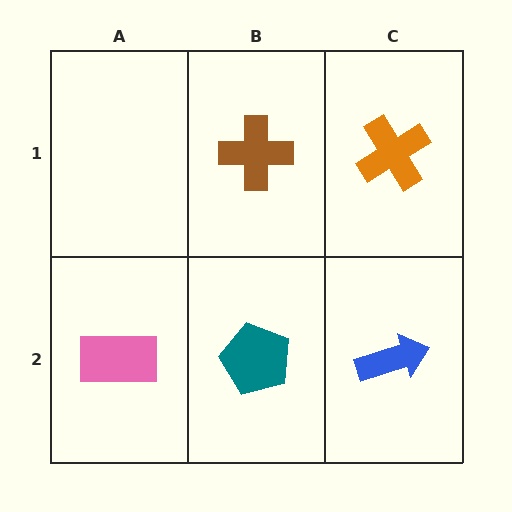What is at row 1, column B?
A brown cross.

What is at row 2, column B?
A teal pentagon.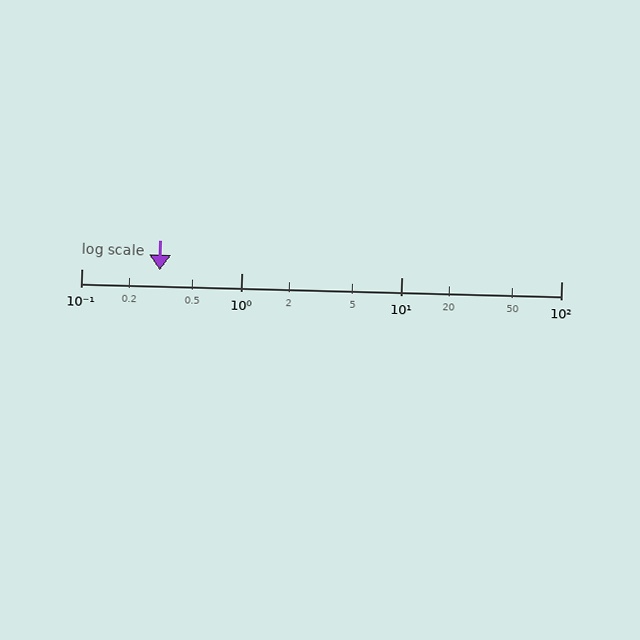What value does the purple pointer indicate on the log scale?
The pointer indicates approximately 0.31.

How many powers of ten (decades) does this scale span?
The scale spans 3 decades, from 0.1 to 100.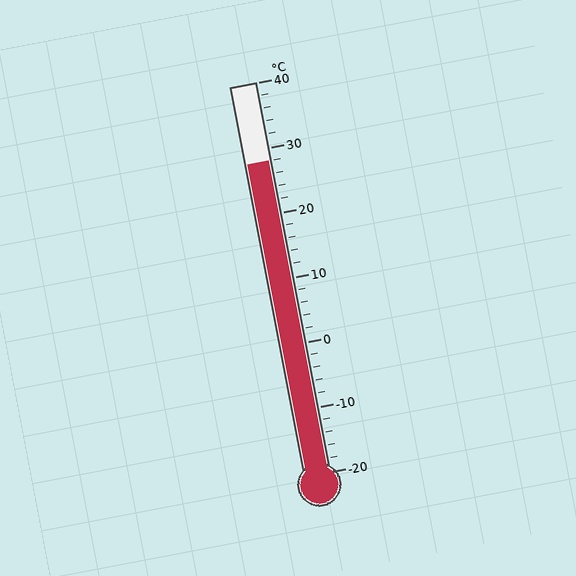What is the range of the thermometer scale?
The thermometer scale ranges from -20°C to 40°C.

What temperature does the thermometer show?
The thermometer shows approximately 28°C.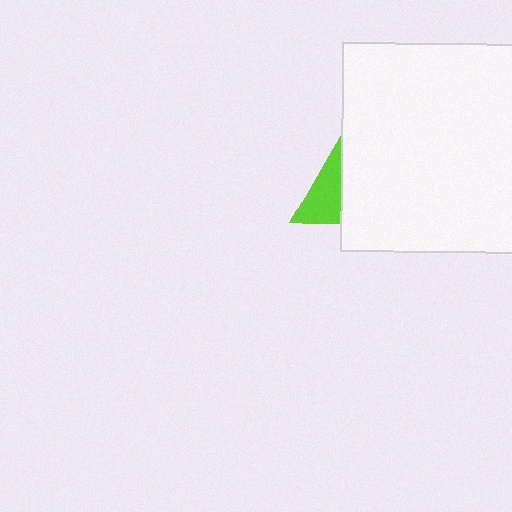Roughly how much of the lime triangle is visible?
A small part of it is visible (roughly 37%).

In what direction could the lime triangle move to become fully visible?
The lime triangle could move left. That would shift it out from behind the white square entirely.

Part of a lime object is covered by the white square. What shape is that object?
It is a triangle.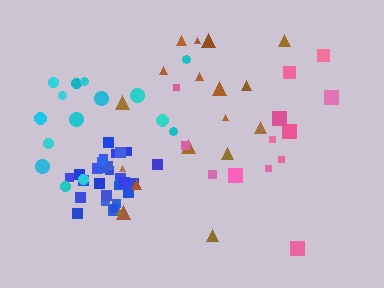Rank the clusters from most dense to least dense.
blue, cyan, brown, pink.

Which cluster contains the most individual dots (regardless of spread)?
Blue (27).